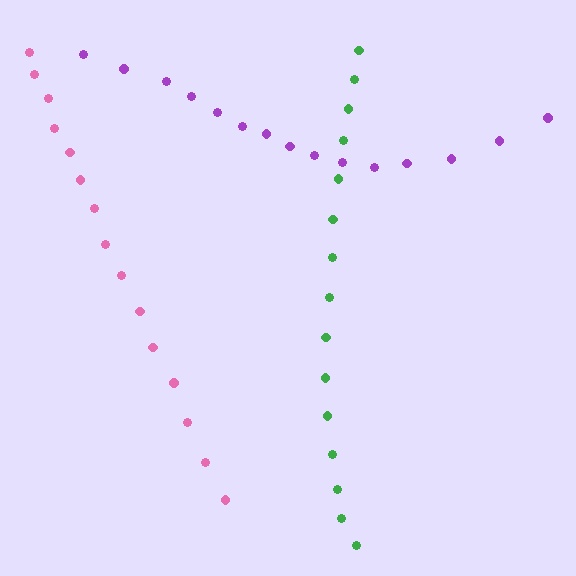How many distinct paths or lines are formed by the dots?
There are 3 distinct paths.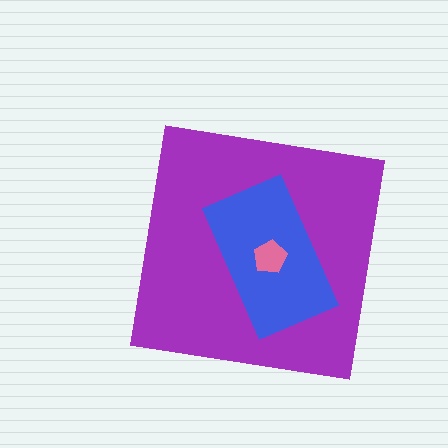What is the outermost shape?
The purple square.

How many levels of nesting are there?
3.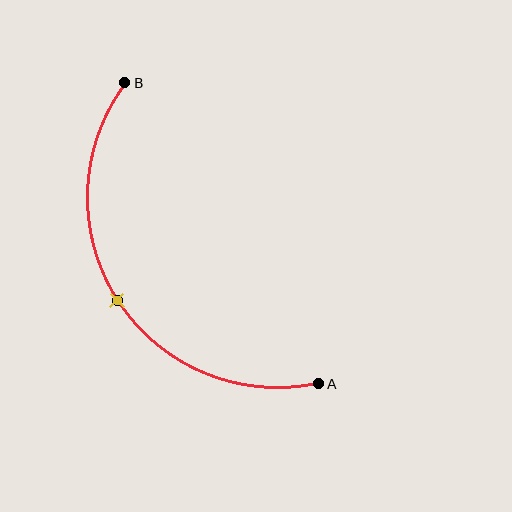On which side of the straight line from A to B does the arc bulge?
The arc bulges to the left of the straight line connecting A and B.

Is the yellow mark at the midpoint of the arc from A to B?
Yes. The yellow mark lies on the arc at equal arc-length from both A and B — it is the arc midpoint.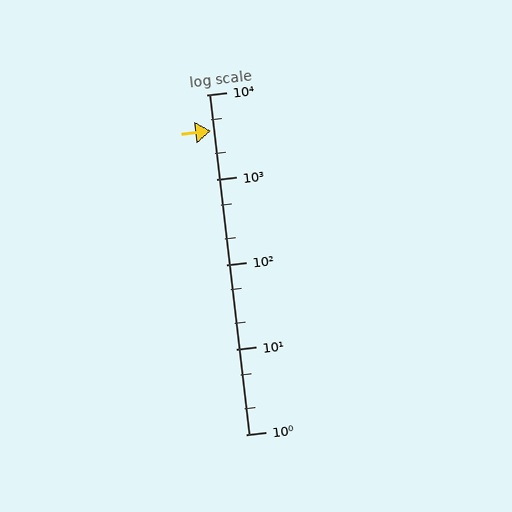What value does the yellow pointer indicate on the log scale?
The pointer indicates approximately 3700.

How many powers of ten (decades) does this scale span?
The scale spans 4 decades, from 1 to 10000.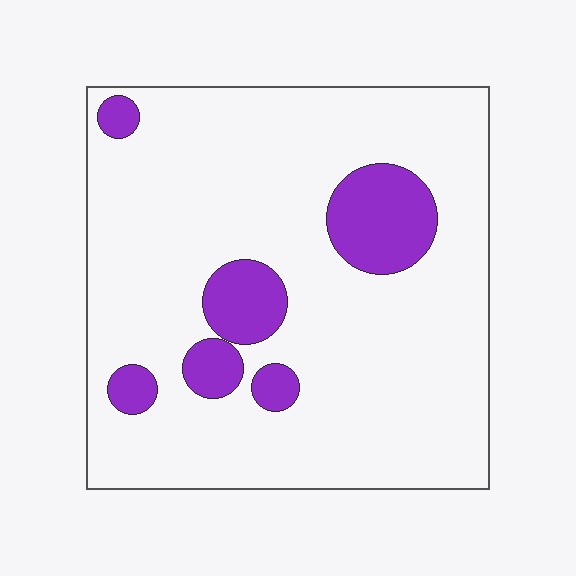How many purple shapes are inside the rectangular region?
6.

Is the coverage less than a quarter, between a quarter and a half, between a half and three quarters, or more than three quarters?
Less than a quarter.